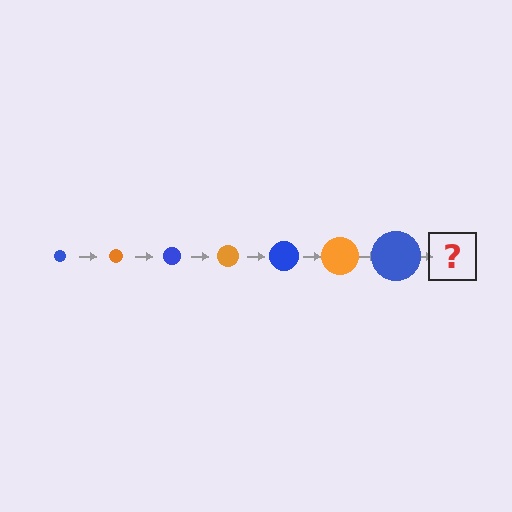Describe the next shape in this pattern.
It should be an orange circle, larger than the previous one.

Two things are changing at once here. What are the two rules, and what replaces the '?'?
The two rules are that the circle grows larger each step and the color cycles through blue and orange. The '?' should be an orange circle, larger than the previous one.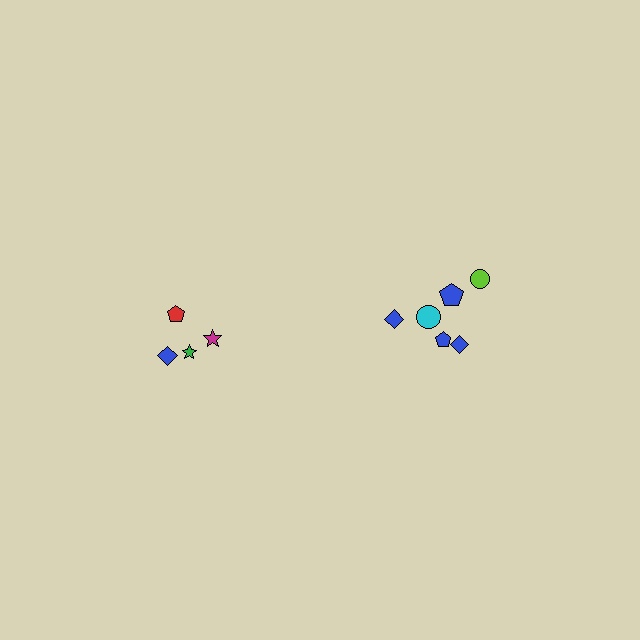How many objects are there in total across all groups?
There are 10 objects.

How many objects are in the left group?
There are 4 objects.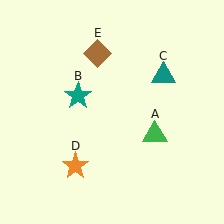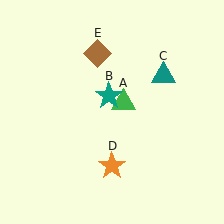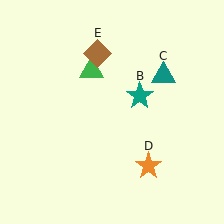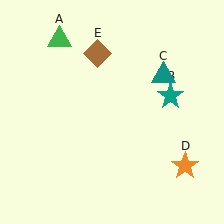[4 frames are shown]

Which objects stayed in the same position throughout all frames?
Teal triangle (object C) and brown diamond (object E) remained stationary.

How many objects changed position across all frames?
3 objects changed position: green triangle (object A), teal star (object B), orange star (object D).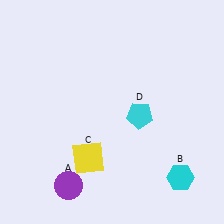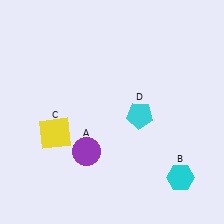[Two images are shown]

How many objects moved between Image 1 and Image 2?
2 objects moved between the two images.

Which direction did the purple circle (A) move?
The purple circle (A) moved up.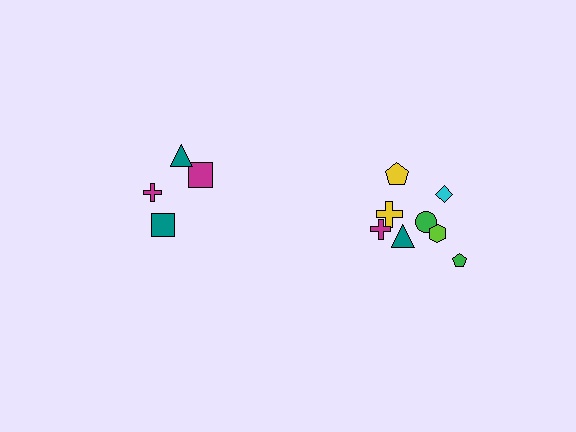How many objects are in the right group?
There are 8 objects.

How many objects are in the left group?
There are 4 objects.